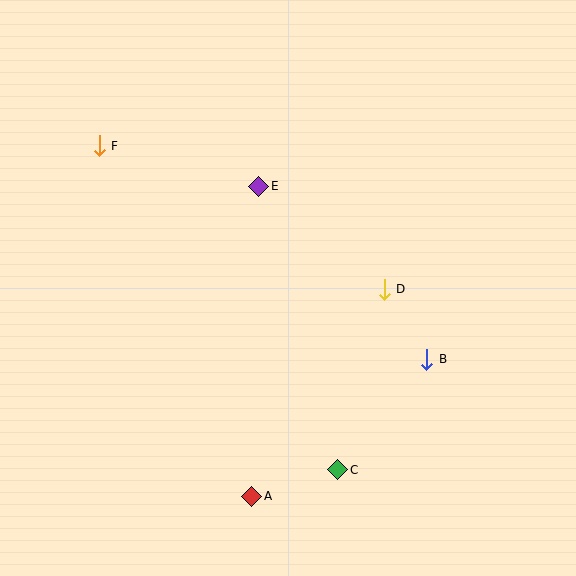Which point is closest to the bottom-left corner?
Point A is closest to the bottom-left corner.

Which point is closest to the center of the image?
Point D at (384, 289) is closest to the center.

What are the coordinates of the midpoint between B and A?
The midpoint between B and A is at (339, 428).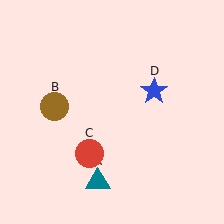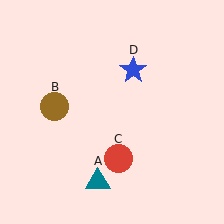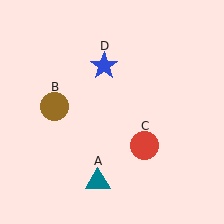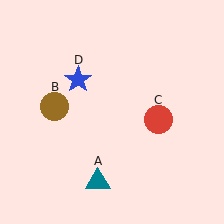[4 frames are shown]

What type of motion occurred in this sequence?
The red circle (object C), blue star (object D) rotated counterclockwise around the center of the scene.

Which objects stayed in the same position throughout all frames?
Teal triangle (object A) and brown circle (object B) remained stationary.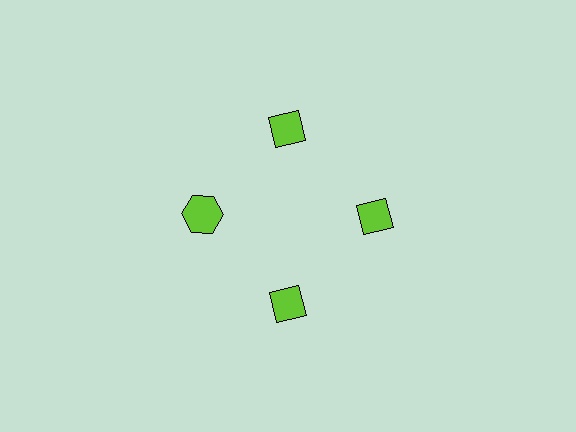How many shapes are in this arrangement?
There are 4 shapes arranged in a ring pattern.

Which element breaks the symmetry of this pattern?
The lime hexagon at roughly the 9 o'clock position breaks the symmetry. All other shapes are lime diamonds.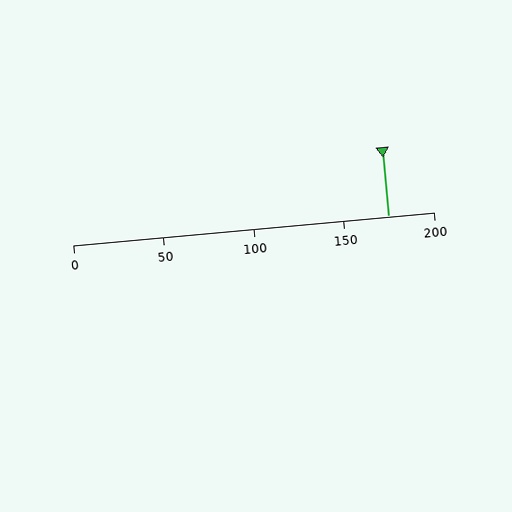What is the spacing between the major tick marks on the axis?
The major ticks are spaced 50 apart.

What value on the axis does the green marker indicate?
The marker indicates approximately 175.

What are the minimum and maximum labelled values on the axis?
The axis runs from 0 to 200.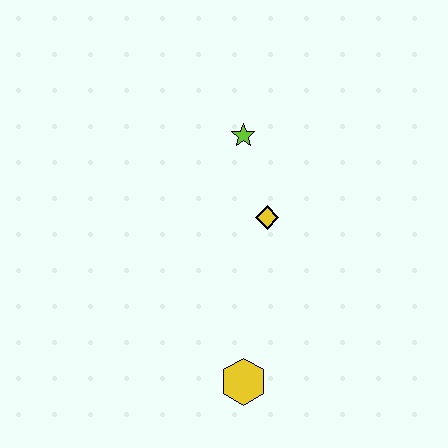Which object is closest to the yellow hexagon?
The yellow diamond is closest to the yellow hexagon.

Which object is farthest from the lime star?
The yellow hexagon is farthest from the lime star.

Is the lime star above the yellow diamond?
Yes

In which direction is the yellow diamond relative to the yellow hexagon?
The yellow diamond is above the yellow hexagon.